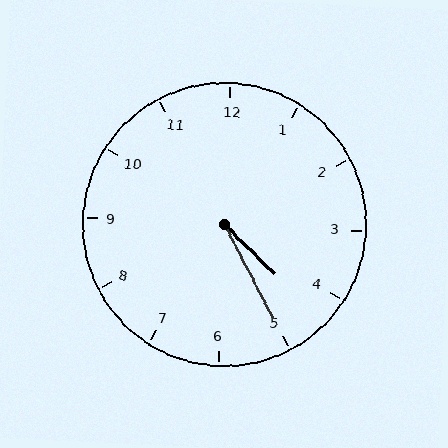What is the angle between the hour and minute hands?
Approximately 18 degrees.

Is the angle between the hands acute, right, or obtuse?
It is acute.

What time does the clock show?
4:25.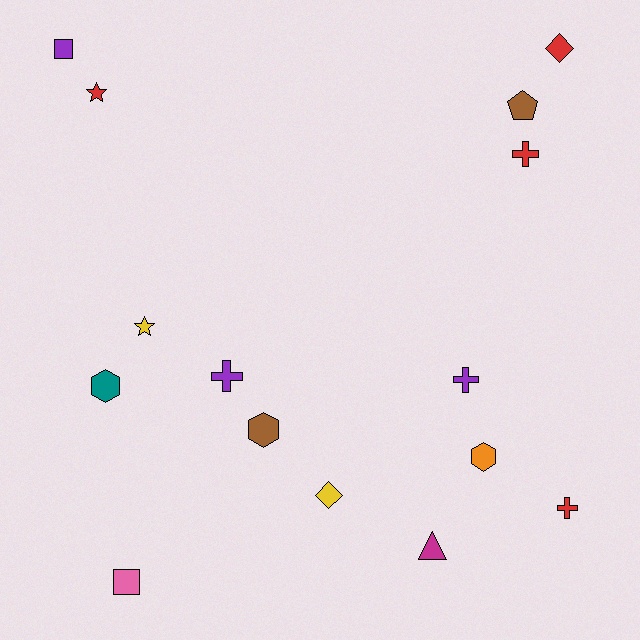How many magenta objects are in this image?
There is 1 magenta object.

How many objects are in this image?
There are 15 objects.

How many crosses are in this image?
There are 4 crosses.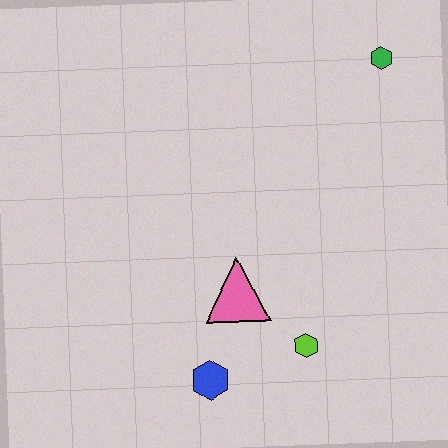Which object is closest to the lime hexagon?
The pink triangle is closest to the lime hexagon.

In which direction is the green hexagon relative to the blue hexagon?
The green hexagon is above the blue hexagon.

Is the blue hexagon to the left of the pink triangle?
Yes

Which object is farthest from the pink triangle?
The green hexagon is farthest from the pink triangle.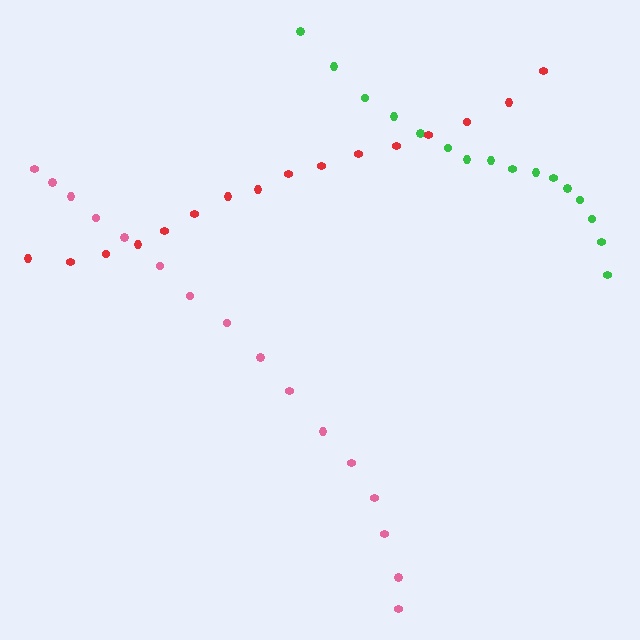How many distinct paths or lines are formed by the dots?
There are 3 distinct paths.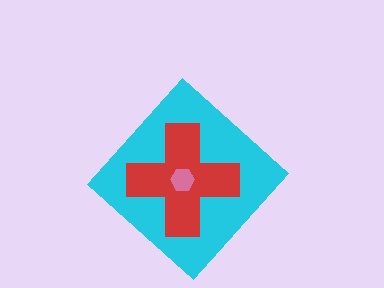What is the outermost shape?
The cyan diamond.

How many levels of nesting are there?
3.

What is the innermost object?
The pink hexagon.